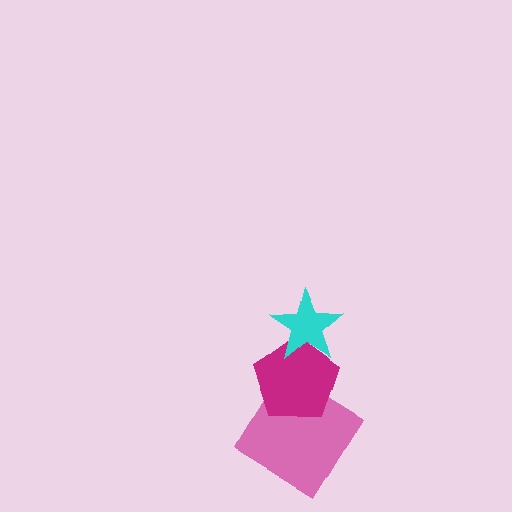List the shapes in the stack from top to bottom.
From top to bottom: the cyan star, the magenta pentagon, the pink diamond.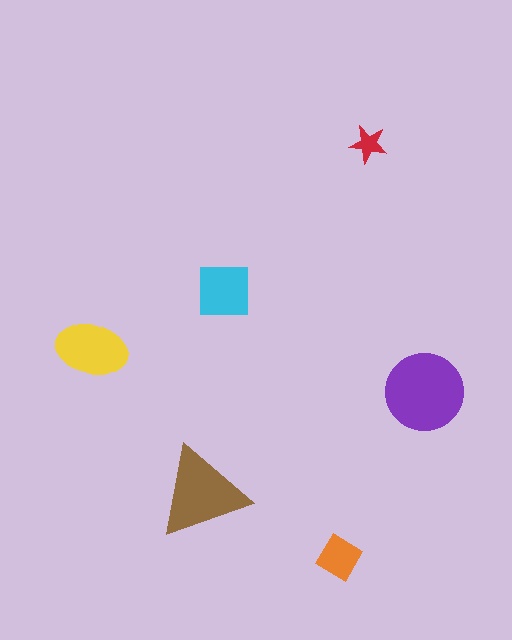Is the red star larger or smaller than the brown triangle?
Smaller.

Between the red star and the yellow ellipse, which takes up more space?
The yellow ellipse.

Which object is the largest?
The purple circle.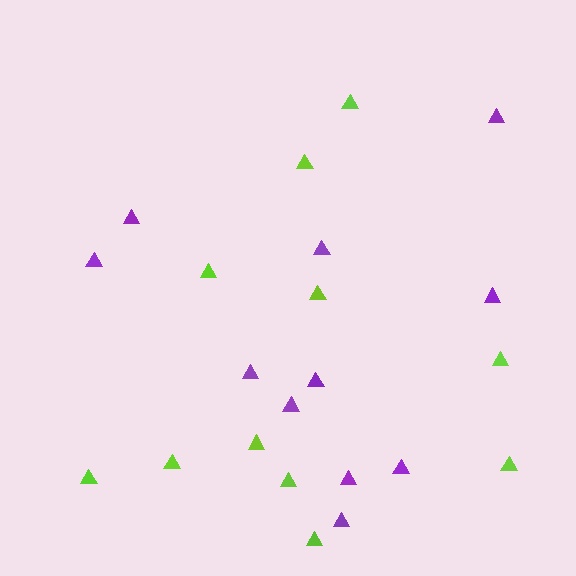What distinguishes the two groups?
There are 2 groups: one group of lime triangles (11) and one group of purple triangles (11).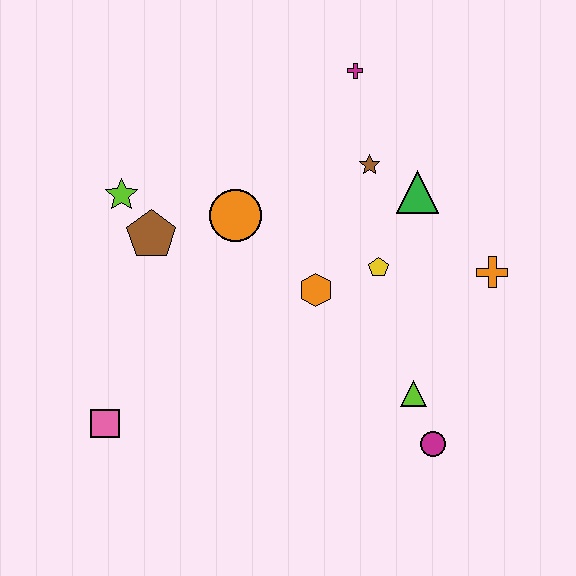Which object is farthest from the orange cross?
The pink square is farthest from the orange cross.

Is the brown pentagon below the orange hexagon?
No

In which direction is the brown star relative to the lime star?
The brown star is to the right of the lime star.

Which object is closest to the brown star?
The green triangle is closest to the brown star.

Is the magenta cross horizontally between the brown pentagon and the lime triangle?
Yes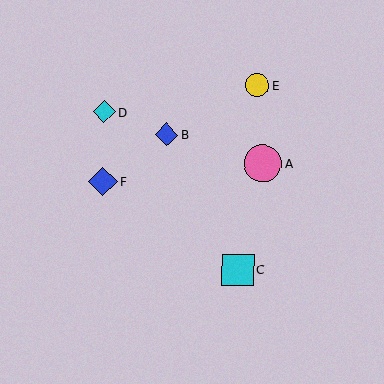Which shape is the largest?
The pink circle (labeled A) is the largest.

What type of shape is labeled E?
Shape E is a yellow circle.